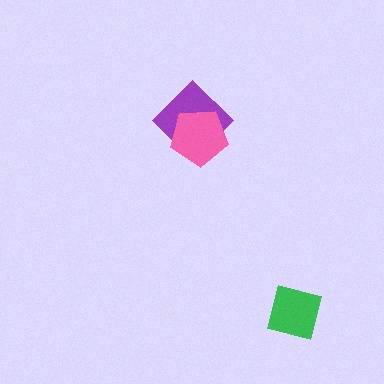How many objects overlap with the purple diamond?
1 object overlaps with the purple diamond.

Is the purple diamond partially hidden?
Yes, it is partially covered by another shape.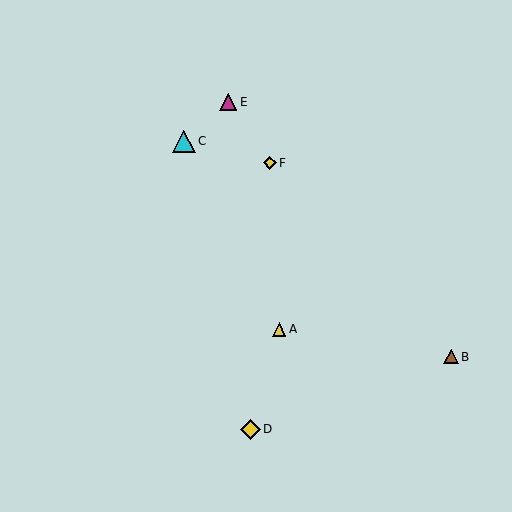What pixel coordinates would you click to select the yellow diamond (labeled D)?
Click at (250, 429) to select the yellow diamond D.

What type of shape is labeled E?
Shape E is a magenta triangle.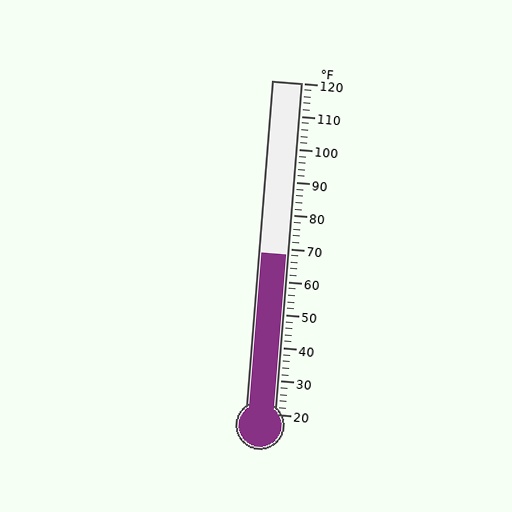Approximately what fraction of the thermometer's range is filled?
The thermometer is filled to approximately 50% of its range.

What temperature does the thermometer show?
The thermometer shows approximately 68°F.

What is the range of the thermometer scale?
The thermometer scale ranges from 20°F to 120°F.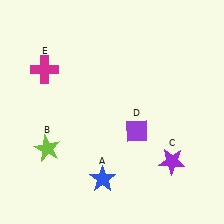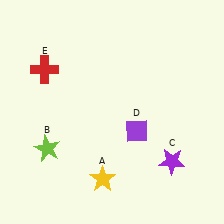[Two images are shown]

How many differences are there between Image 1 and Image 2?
There are 2 differences between the two images.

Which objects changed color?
A changed from blue to yellow. E changed from magenta to red.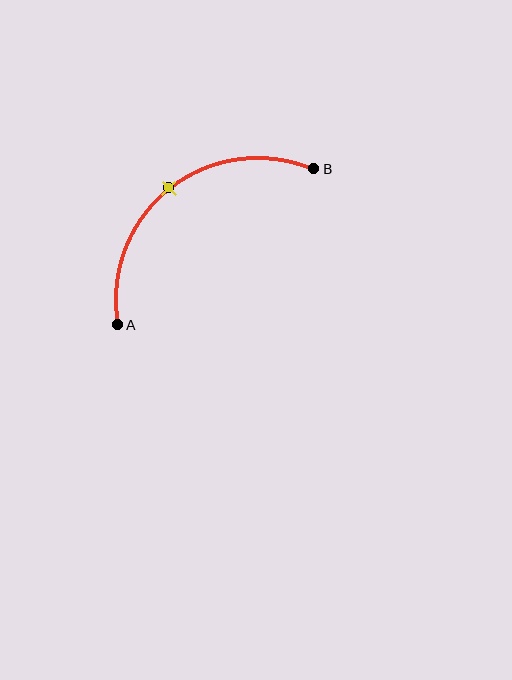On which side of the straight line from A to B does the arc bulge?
The arc bulges above and to the left of the straight line connecting A and B.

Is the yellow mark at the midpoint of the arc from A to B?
Yes. The yellow mark lies on the arc at equal arc-length from both A and B — it is the arc midpoint.